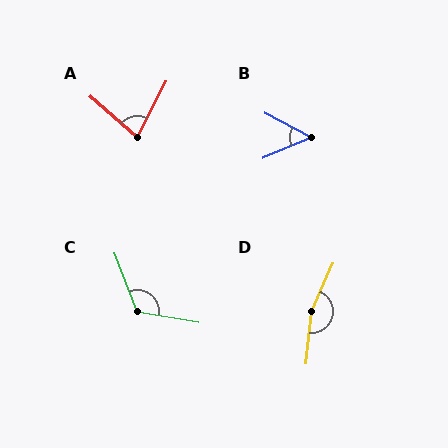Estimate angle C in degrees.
Approximately 121 degrees.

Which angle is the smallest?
B, at approximately 50 degrees.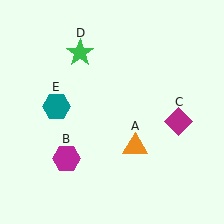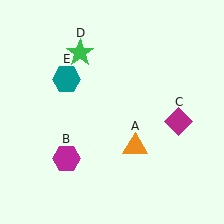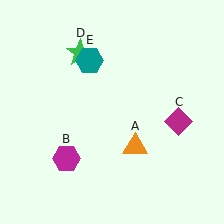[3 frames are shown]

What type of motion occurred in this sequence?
The teal hexagon (object E) rotated clockwise around the center of the scene.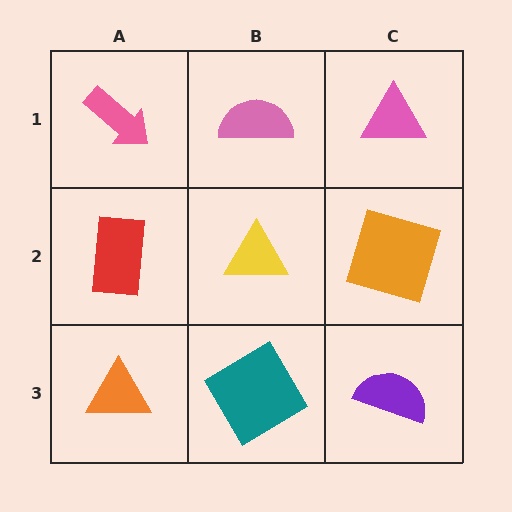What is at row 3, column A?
An orange triangle.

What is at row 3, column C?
A purple semicircle.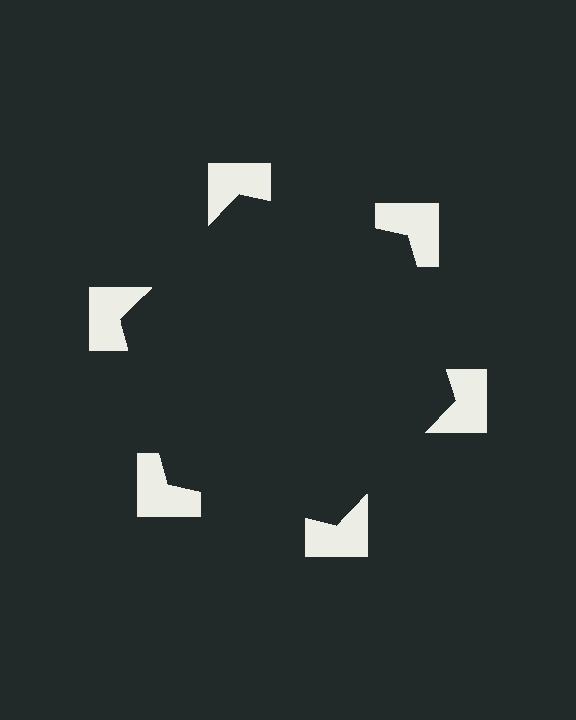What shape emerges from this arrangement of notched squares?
An illusory hexagon — its edges are inferred from the aligned wedge cuts in the notched squares, not physically drawn.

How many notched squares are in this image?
There are 6 — one at each vertex of the illusory hexagon.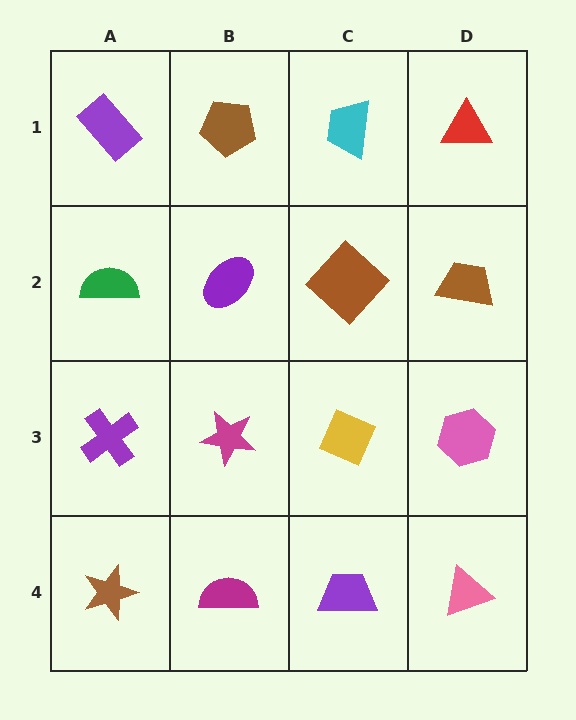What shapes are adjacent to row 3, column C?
A brown diamond (row 2, column C), a purple trapezoid (row 4, column C), a magenta star (row 3, column B), a pink hexagon (row 3, column D).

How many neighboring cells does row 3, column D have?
3.